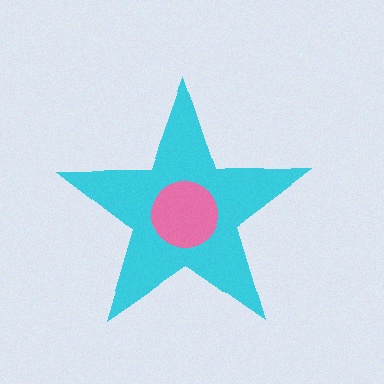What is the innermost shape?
The pink circle.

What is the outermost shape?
The cyan star.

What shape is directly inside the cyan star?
The pink circle.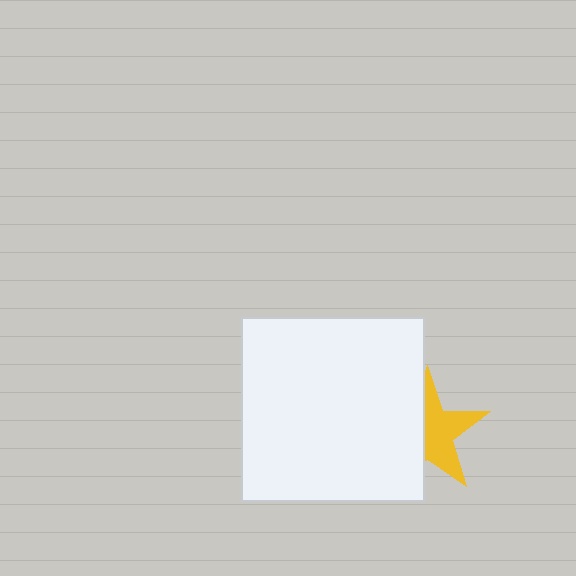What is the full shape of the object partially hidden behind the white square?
The partially hidden object is a yellow star.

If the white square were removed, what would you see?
You would see the complete yellow star.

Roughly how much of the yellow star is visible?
About half of it is visible (roughly 53%).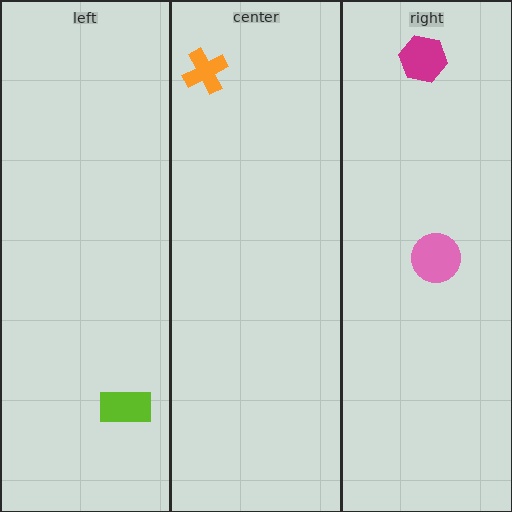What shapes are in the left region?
The lime rectangle.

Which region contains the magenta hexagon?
The right region.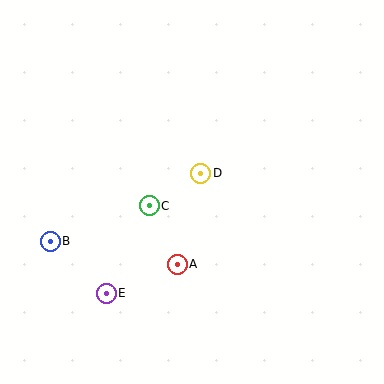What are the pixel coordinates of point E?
Point E is at (106, 293).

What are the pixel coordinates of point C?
Point C is at (149, 206).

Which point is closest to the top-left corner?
Point B is closest to the top-left corner.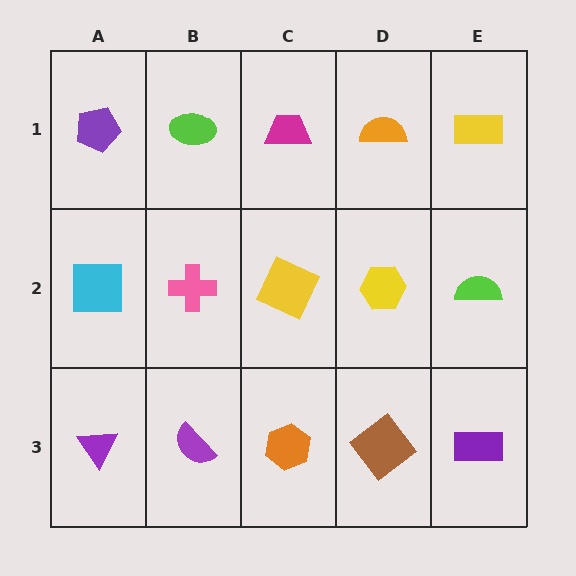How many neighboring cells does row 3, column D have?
3.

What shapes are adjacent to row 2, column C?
A magenta trapezoid (row 1, column C), an orange hexagon (row 3, column C), a pink cross (row 2, column B), a yellow hexagon (row 2, column D).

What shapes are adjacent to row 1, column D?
A yellow hexagon (row 2, column D), a magenta trapezoid (row 1, column C), a yellow rectangle (row 1, column E).